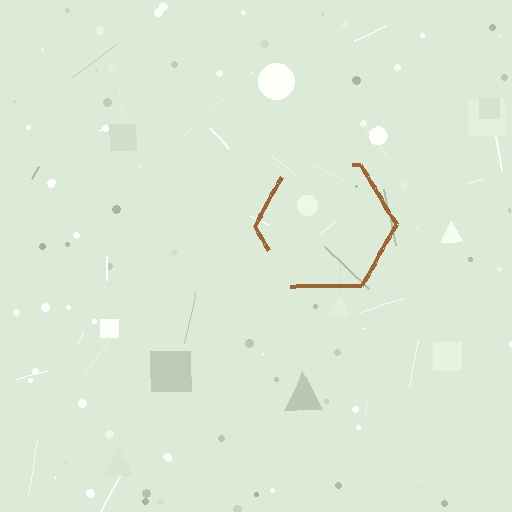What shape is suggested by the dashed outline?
The dashed outline suggests a hexagon.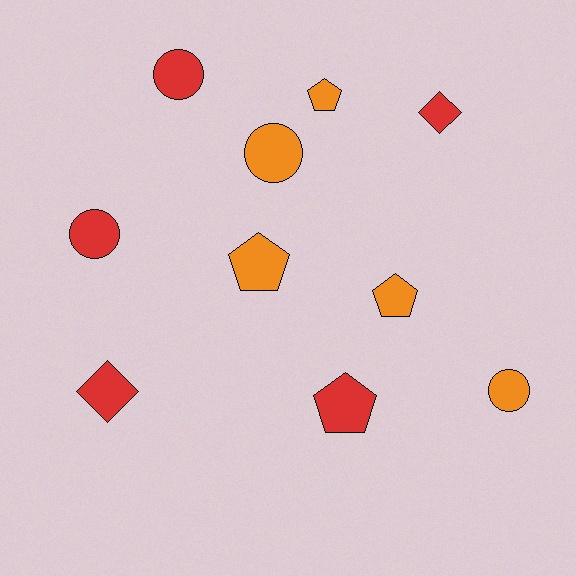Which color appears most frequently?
Red, with 5 objects.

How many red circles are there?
There are 2 red circles.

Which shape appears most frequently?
Pentagon, with 4 objects.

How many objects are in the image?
There are 10 objects.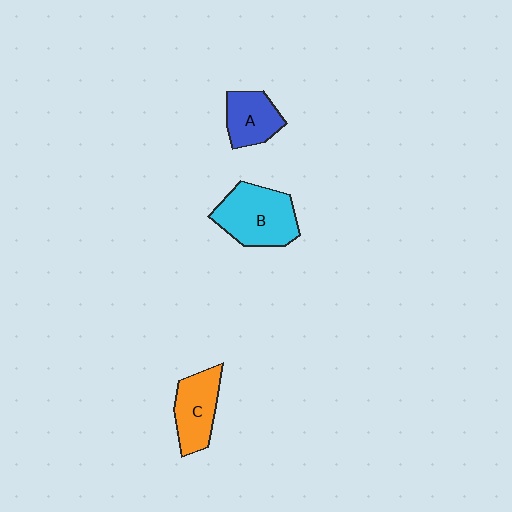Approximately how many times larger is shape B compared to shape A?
Approximately 1.6 times.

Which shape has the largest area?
Shape B (cyan).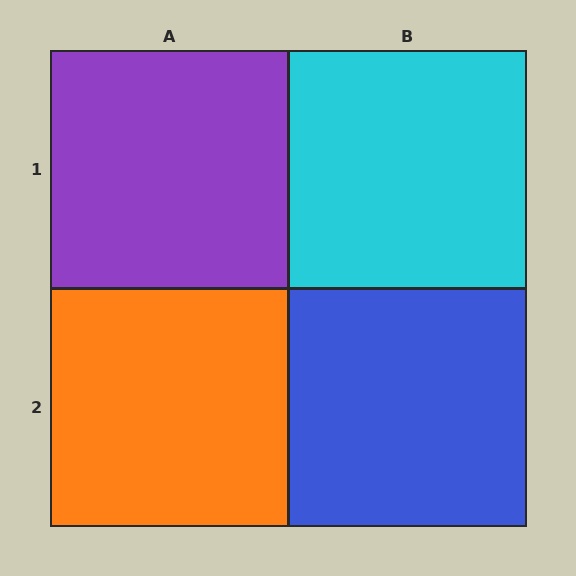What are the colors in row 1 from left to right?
Purple, cyan.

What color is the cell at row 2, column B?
Blue.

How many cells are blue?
1 cell is blue.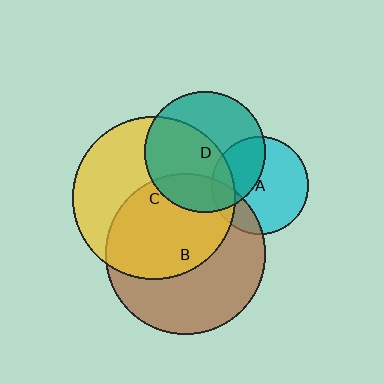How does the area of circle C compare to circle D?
Approximately 1.8 times.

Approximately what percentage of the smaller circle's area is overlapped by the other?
Approximately 20%.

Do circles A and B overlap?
Yes.